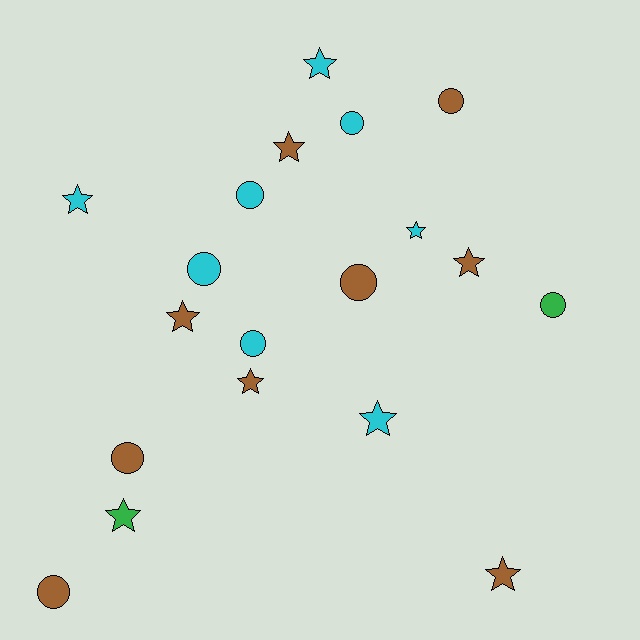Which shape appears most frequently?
Star, with 10 objects.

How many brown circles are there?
There are 4 brown circles.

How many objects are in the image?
There are 19 objects.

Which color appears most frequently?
Brown, with 9 objects.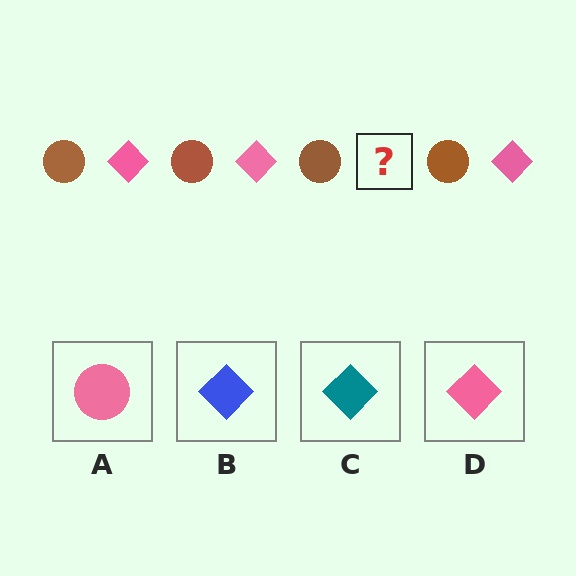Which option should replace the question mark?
Option D.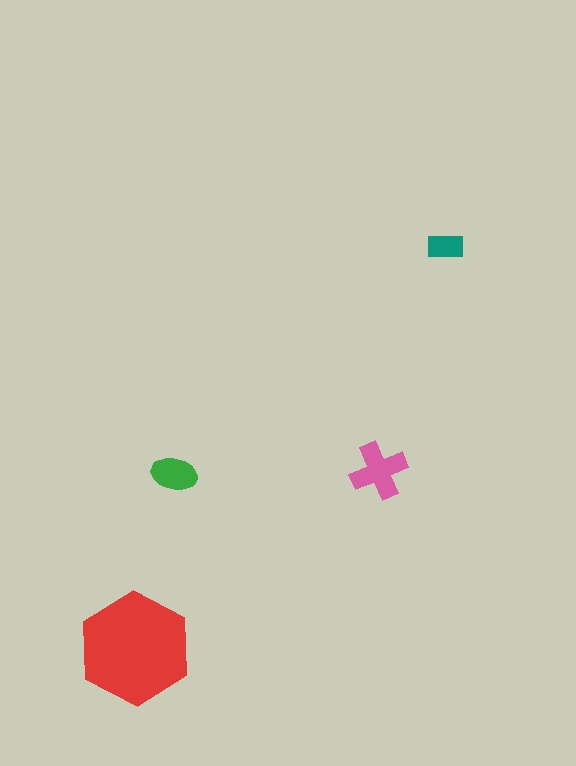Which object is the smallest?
The teal rectangle.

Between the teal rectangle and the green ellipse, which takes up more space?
The green ellipse.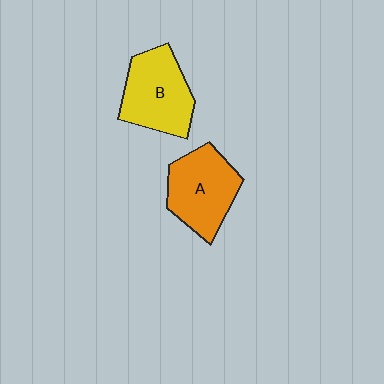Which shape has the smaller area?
Shape A (orange).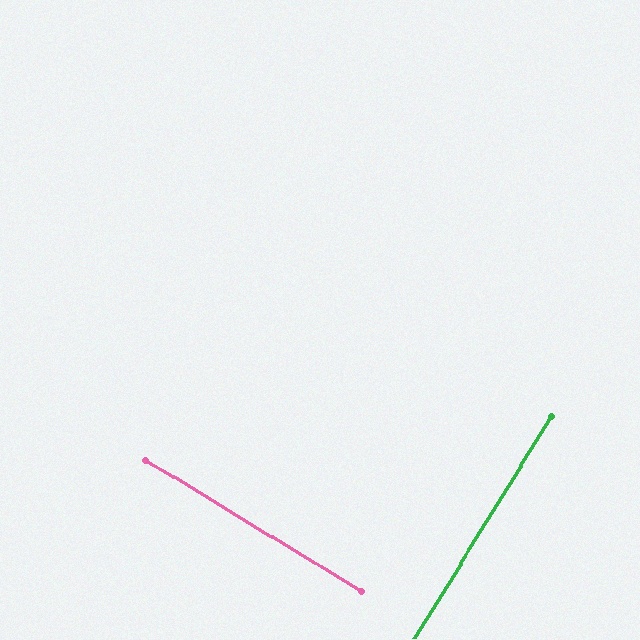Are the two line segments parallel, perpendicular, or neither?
Perpendicular — they meet at approximately 90°.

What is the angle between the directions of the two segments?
Approximately 90 degrees.